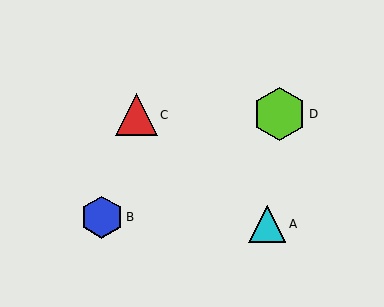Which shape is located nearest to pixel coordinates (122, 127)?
The red triangle (labeled C) at (136, 115) is nearest to that location.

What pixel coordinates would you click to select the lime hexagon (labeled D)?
Click at (279, 114) to select the lime hexagon D.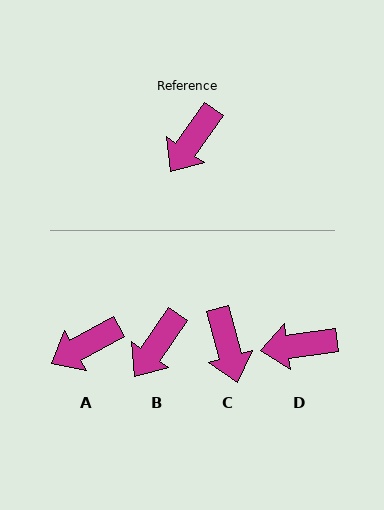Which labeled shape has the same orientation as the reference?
B.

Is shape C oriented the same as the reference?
No, it is off by about 49 degrees.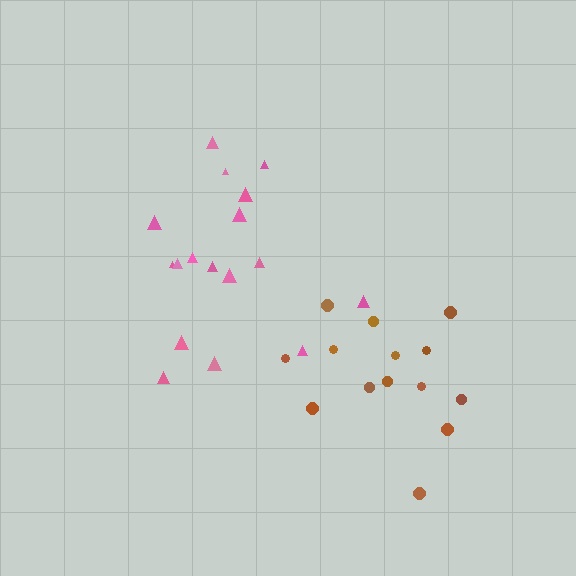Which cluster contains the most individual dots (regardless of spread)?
Pink (17).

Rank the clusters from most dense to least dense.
pink, brown.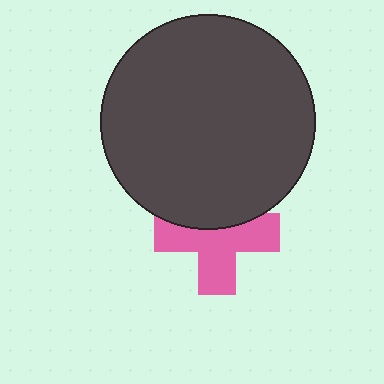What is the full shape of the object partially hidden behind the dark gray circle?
The partially hidden object is a pink cross.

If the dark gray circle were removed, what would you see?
You would see the complete pink cross.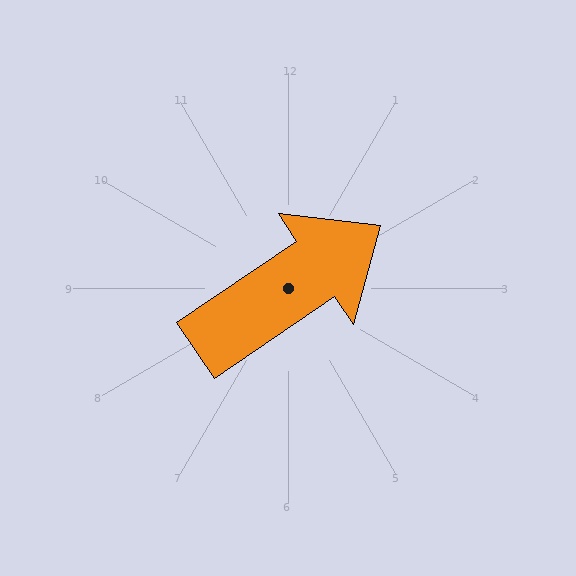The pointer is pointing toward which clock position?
Roughly 2 o'clock.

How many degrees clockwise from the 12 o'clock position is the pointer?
Approximately 56 degrees.